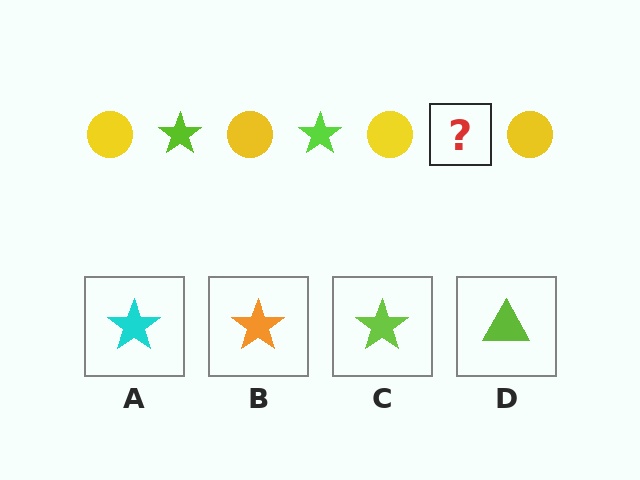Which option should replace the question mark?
Option C.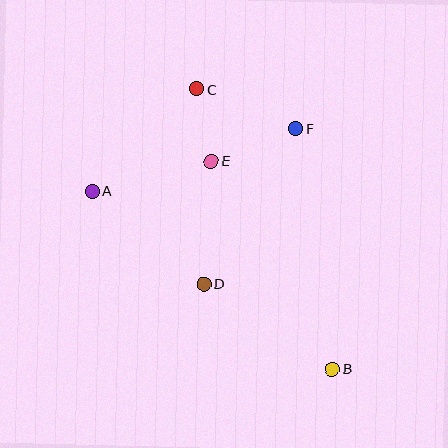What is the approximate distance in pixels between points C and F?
The distance between C and F is approximately 107 pixels.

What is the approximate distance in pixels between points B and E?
The distance between B and E is approximately 241 pixels.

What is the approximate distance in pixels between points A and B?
The distance between A and B is approximately 299 pixels.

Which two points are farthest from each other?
Points B and C are farthest from each other.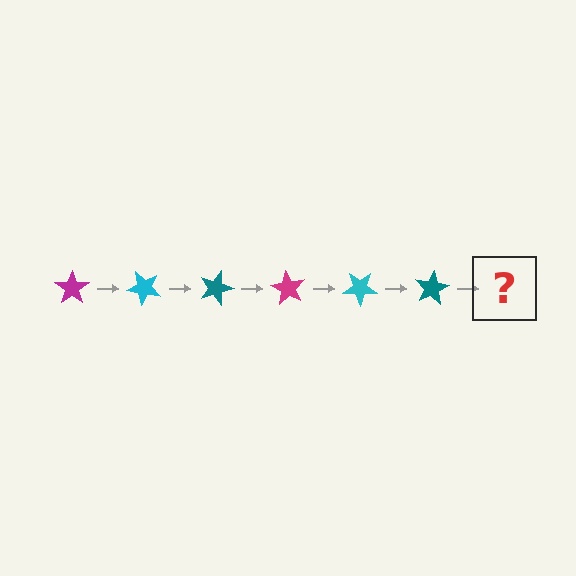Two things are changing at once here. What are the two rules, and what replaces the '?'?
The two rules are that it rotates 45 degrees each step and the color cycles through magenta, cyan, and teal. The '?' should be a magenta star, rotated 270 degrees from the start.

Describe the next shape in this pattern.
It should be a magenta star, rotated 270 degrees from the start.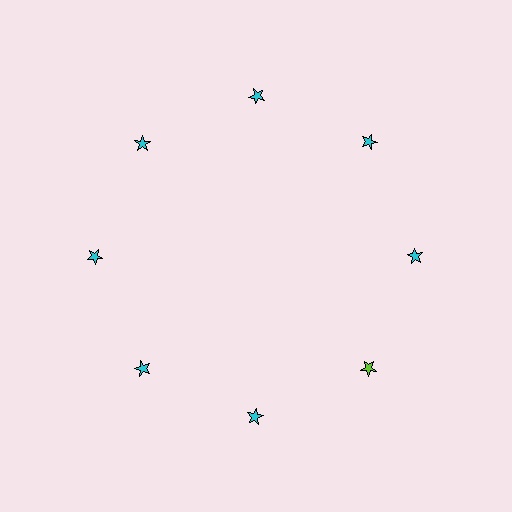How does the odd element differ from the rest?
It has a different color: lime instead of cyan.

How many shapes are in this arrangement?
There are 8 shapes arranged in a ring pattern.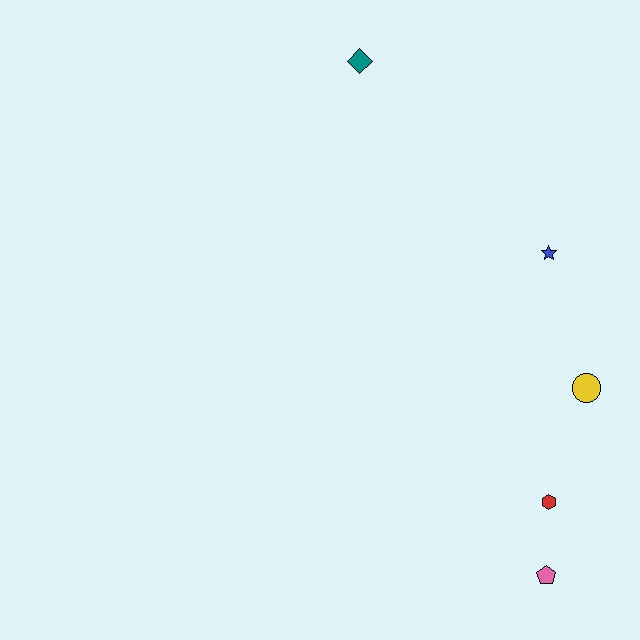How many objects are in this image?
There are 5 objects.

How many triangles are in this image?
There are no triangles.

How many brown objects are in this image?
There are no brown objects.